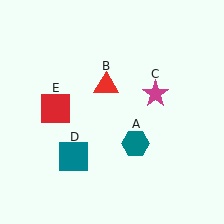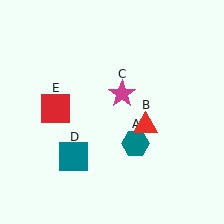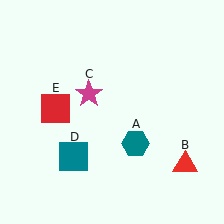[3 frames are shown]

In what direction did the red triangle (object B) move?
The red triangle (object B) moved down and to the right.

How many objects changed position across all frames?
2 objects changed position: red triangle (object B), magenta star (object C).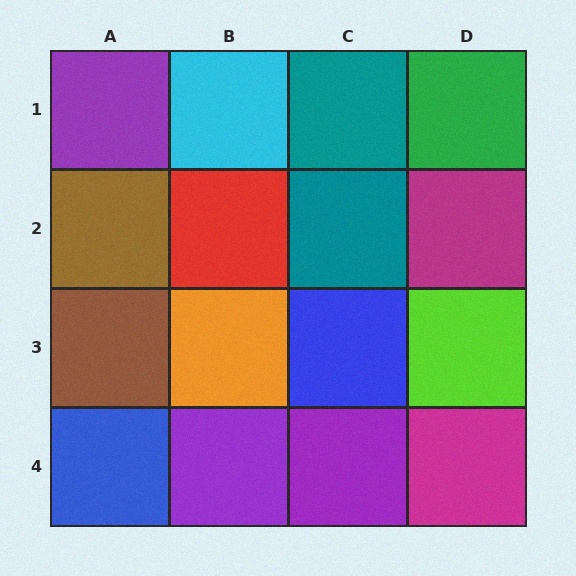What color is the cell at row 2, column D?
Magenta.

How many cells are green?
1 cell is green.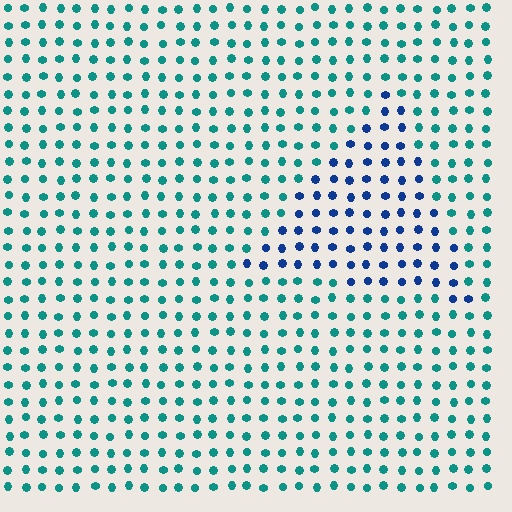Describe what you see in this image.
The image is filled with small teal elements in a uniform arrangement. A triangle-shaped region is visible where the elements are tinted to a slightly different hue, forming a subtle color boundary.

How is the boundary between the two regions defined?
The boundary is defined purely by a slight shift in hue (about 46 degrees). Spacing, size, and orientation are identical on both sides.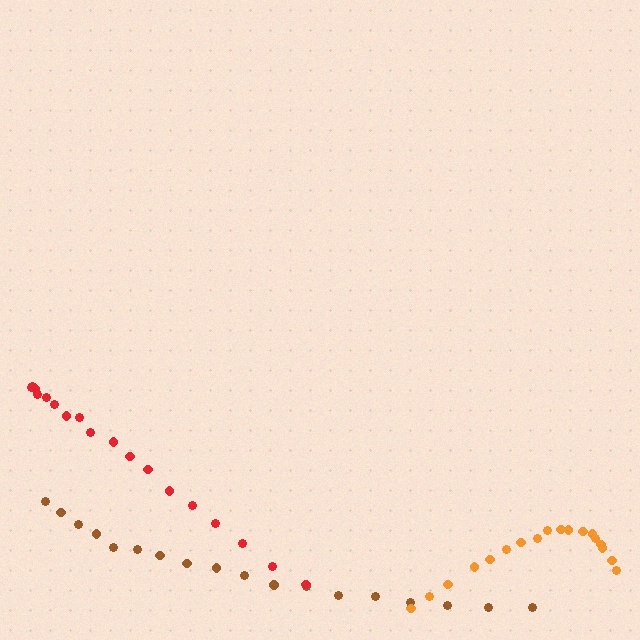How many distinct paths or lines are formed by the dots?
There are 3 distinct paths.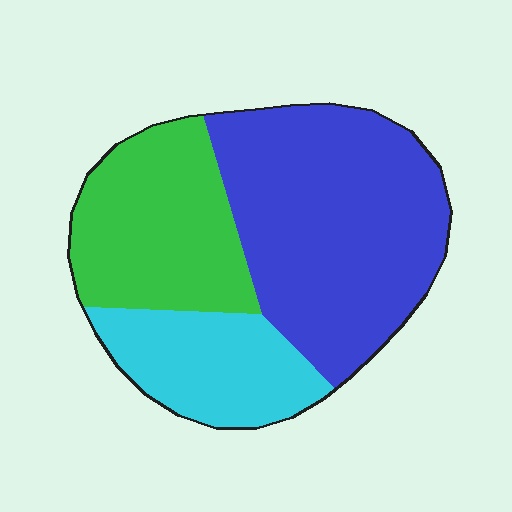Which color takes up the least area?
Cyan, at roughly 20%.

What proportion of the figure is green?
Green covers 29% of the figure.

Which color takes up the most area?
Blue, at roughly 50%.